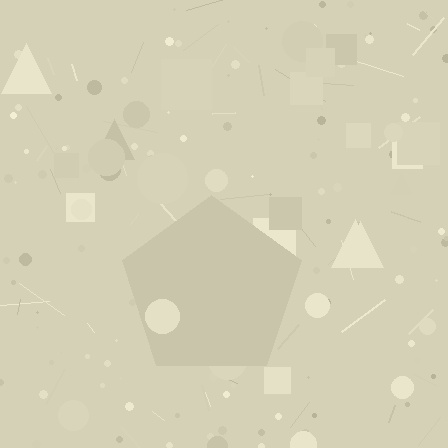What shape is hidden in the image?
A pentagon is hidden in the image.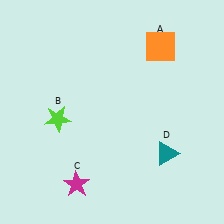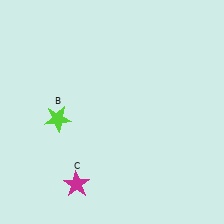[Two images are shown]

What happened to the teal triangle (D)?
The teal triangle (D) was removed in Image 2. It was in the bottom-right area of Image 1.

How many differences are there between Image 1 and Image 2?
There are 2 differences between the two images.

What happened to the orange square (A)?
The orange square (A) was removed in Image 2. It was in the top-right area of Image 1.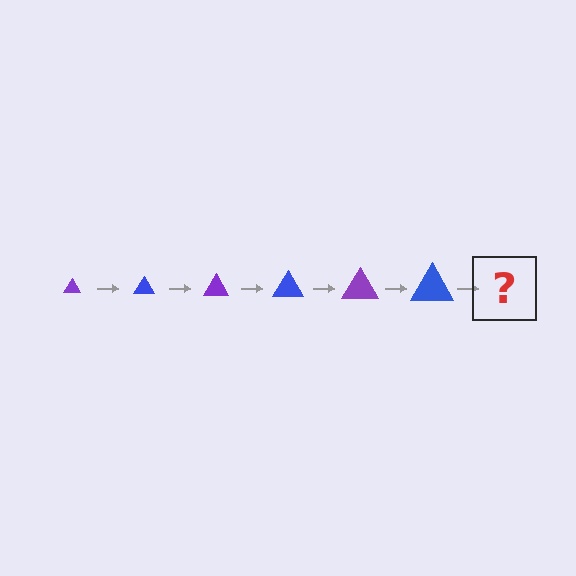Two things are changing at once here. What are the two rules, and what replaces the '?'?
The two rules are that the triangle grows larger each step and the color cycles through purple and blue. The '?' should be a purple triangle, larger than the previous one.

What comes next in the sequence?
The next element should be a purple triangle, larger than the previous one.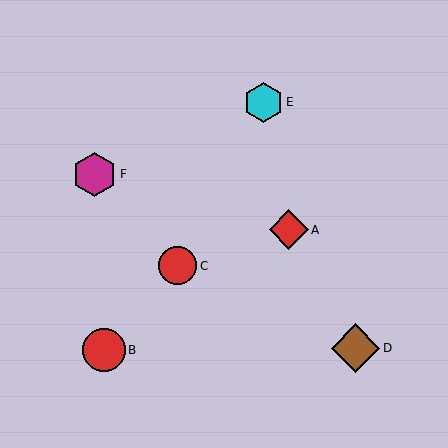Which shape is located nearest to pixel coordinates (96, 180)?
The magenta hexagon (labeled F) at (95, 174) is nearest to that location.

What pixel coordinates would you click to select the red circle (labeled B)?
Click at (104, 350) to select the red circle B.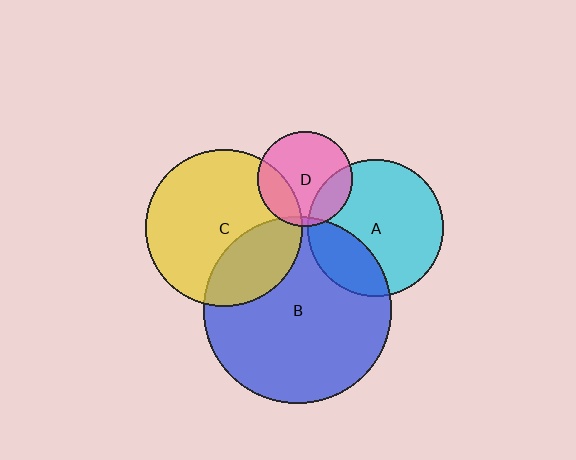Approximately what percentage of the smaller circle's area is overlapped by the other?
Approximately 25%.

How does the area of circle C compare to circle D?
Approximately 2.7 times.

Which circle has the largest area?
Circle B (blue).